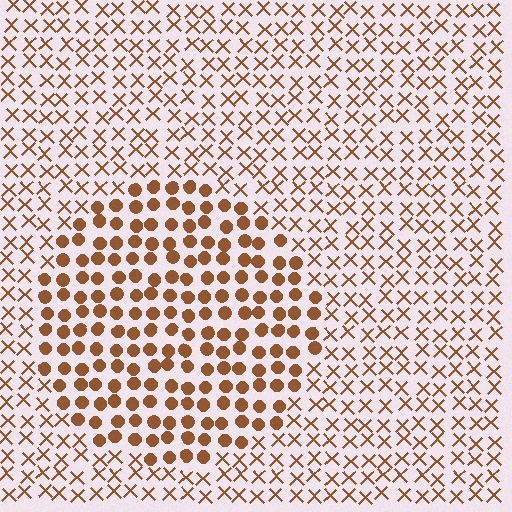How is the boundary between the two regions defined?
The boundary is defined by a change in element shape: circles inside vs. X marks outside. All elements share the same color and spacing.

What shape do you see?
I see a circle.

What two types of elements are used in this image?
The image uses circles inside the circle region and X marks outside it.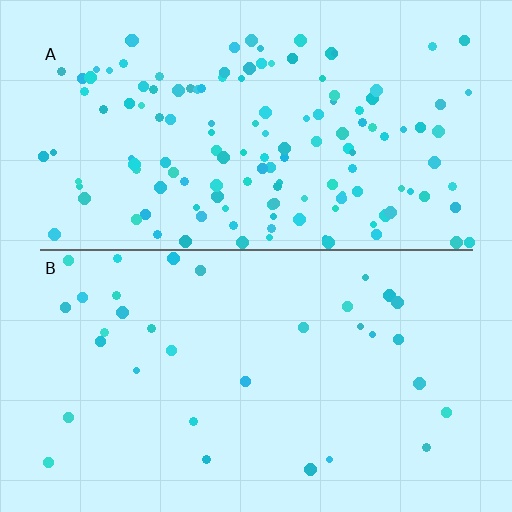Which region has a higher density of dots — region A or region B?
A (the top).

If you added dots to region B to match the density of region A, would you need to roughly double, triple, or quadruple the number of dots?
Approximately quadruple.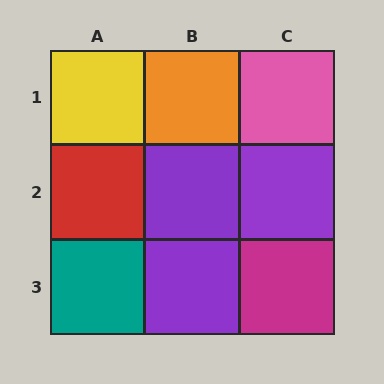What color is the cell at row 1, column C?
Pink.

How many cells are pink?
1 cell is pink.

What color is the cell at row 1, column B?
Orange.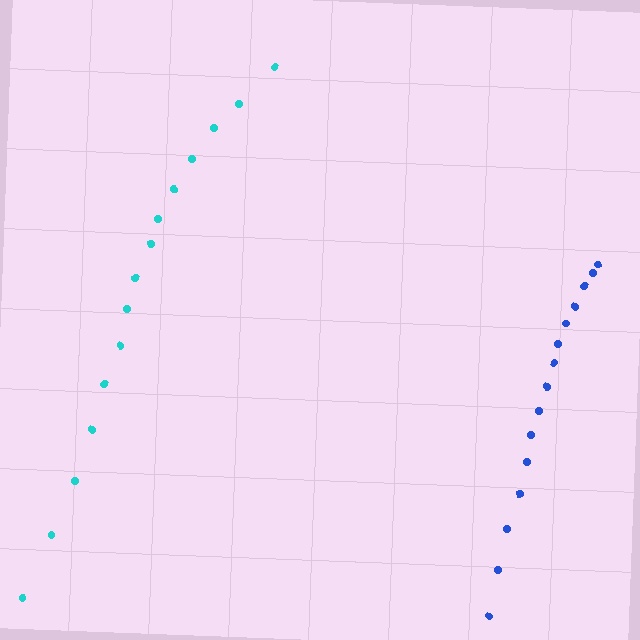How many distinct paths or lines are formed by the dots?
There are 2 distinct paths.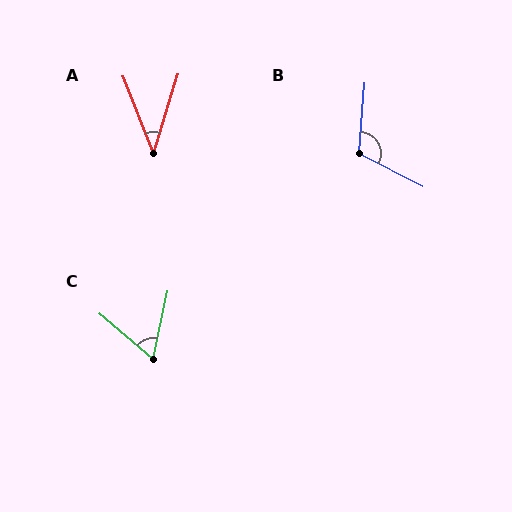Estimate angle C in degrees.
Approximately 61 degrees.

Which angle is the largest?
B, at approximately 113 degrees.